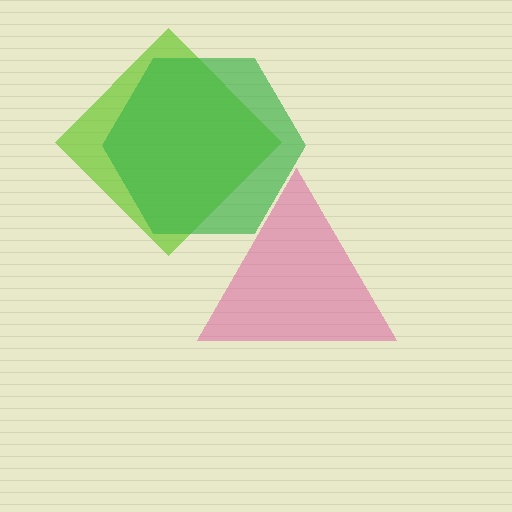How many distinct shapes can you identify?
There are 3 distinct shapes: a lime diamond, a pink triangle, a green hexagon.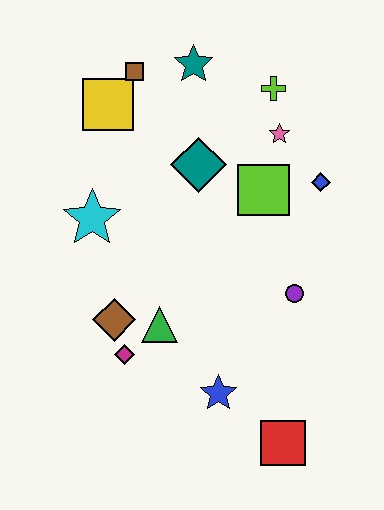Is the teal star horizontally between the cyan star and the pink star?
Yes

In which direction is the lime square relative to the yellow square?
The lime square is to the right of the yellow square.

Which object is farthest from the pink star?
The red square is farthest from the pink star.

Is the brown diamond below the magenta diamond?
No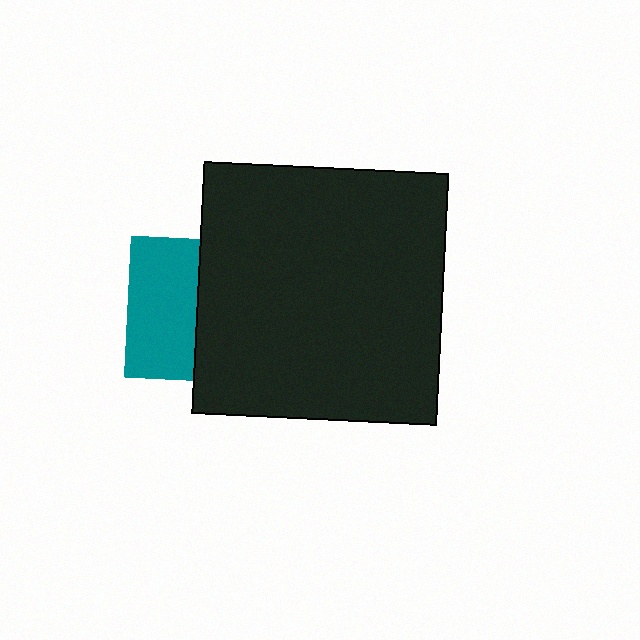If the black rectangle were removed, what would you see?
You would see the complete teal square.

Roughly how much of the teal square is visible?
About half of it is visible (roughly 48%).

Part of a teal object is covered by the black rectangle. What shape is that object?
It is a square.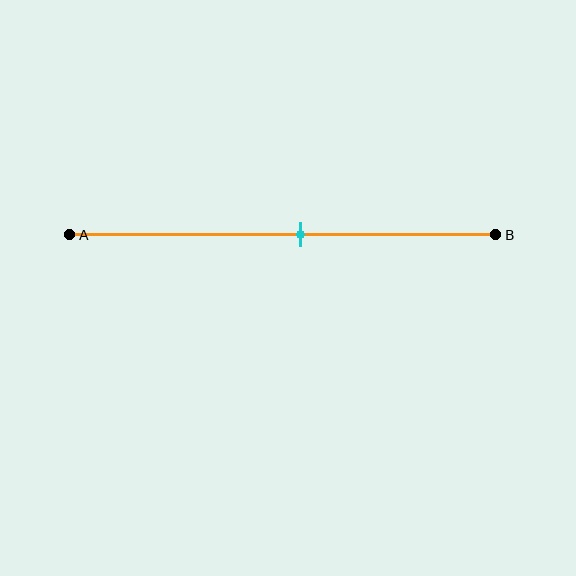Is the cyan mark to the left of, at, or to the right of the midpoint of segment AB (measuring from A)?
The cyan mark is to the right of the midpoint of segment AB.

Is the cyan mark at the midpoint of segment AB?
No, the mark is at about 55% from A, not at the 50% midpoint.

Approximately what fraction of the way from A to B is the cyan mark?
The cyan mark is approximately 55% of the way from A to B.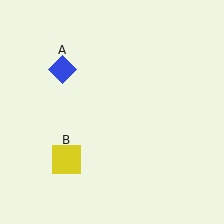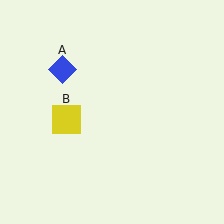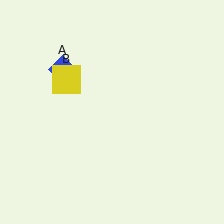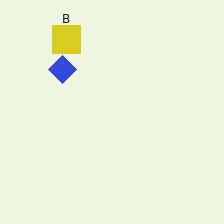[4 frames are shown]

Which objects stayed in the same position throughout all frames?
Blue diamond (object A) remained stationary.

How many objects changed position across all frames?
1 object changed position: yellow square (object B).